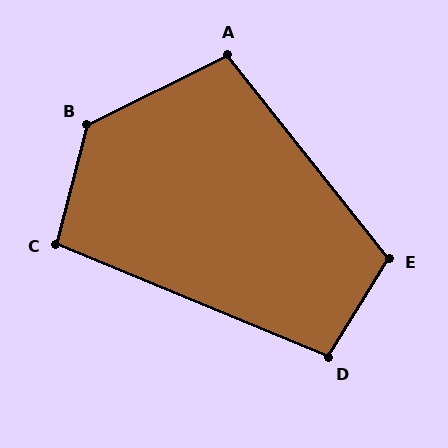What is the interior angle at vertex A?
Approximately 102 degrees (obtuse).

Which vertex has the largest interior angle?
B, at approximately 131 degrees.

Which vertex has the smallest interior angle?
C, at approximately 98 degrees.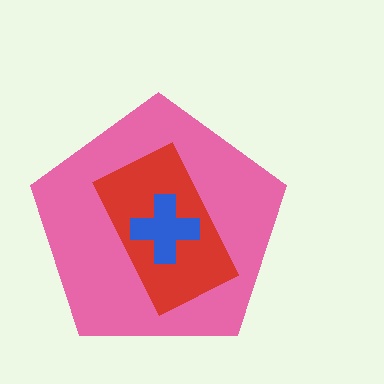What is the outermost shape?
The pink pentagon.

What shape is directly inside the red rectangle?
The blue cross.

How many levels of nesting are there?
3.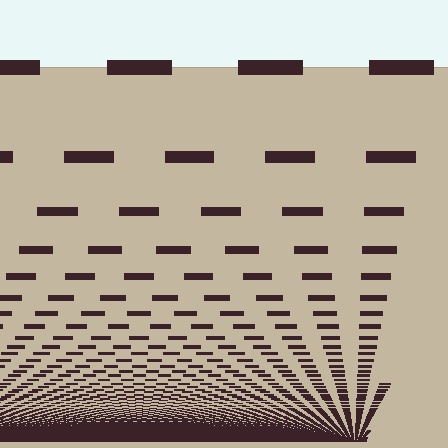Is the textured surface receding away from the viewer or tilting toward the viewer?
The surface appears to tilt toward the viewer. Texture elements get larger and sparser toward the top.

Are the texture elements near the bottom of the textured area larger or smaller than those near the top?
Smaller. The gradient is inverted — elements near the bottom are smaller and denser.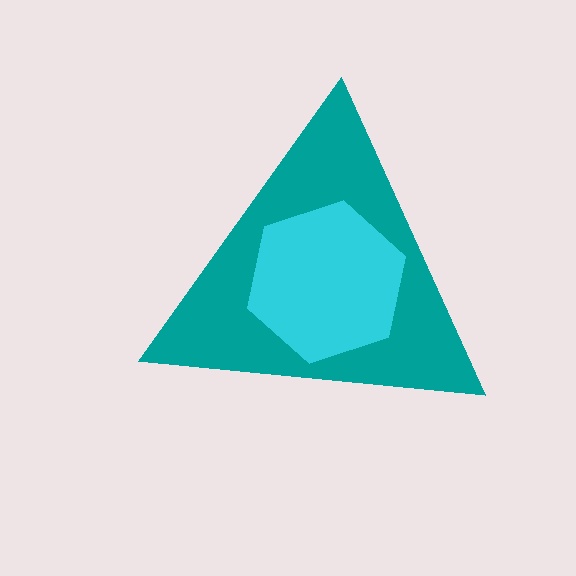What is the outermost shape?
The teal triangle.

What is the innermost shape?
The cyan hexagon.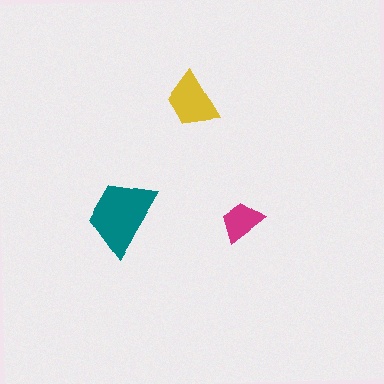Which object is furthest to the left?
The teal trapezoid is leftmost.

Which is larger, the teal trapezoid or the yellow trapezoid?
The teal one.